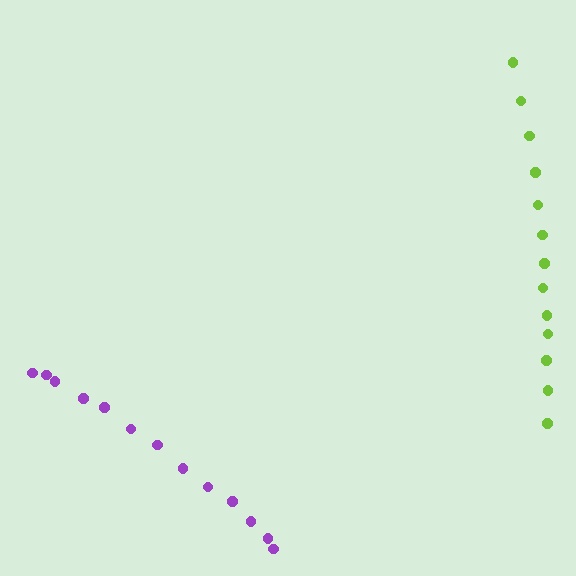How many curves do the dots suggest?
There are 2 distinct paths.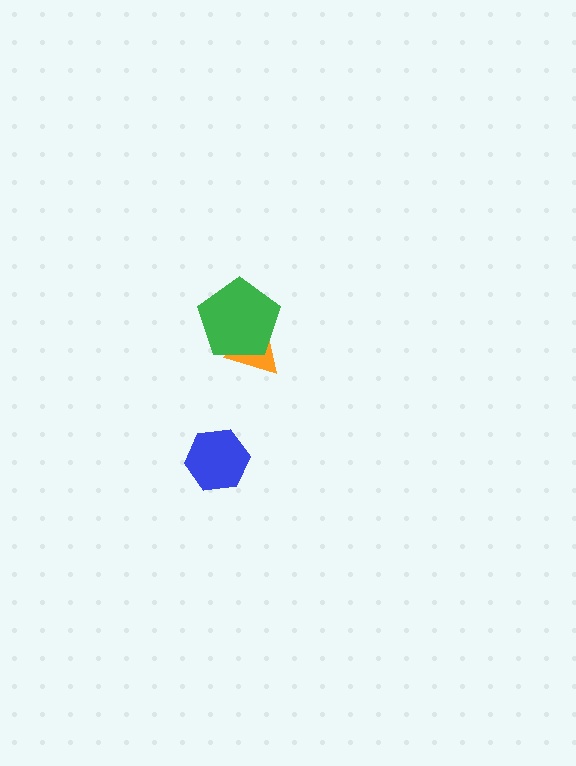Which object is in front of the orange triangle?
The green pentagon is in front of the orange triangle.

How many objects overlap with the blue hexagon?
0 objects overlap with the blue hexagon.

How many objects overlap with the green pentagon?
1 object overlaps with the green pentagon.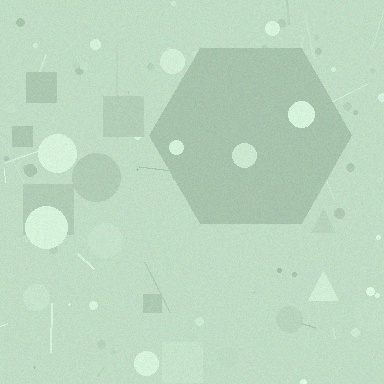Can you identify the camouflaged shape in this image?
The camouflaged shape is a hexagon.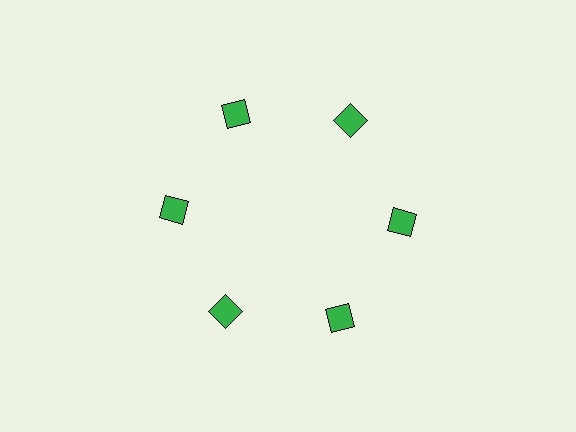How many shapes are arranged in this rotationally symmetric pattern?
There are 6 shapes, arranged in 6 groups of 1.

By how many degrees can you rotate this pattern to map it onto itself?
The pattern maps onto itself every 60 degrees of rotation.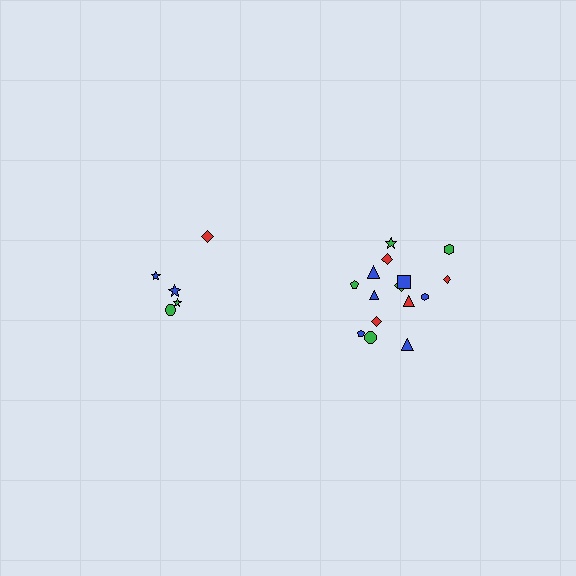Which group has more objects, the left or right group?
The right group.